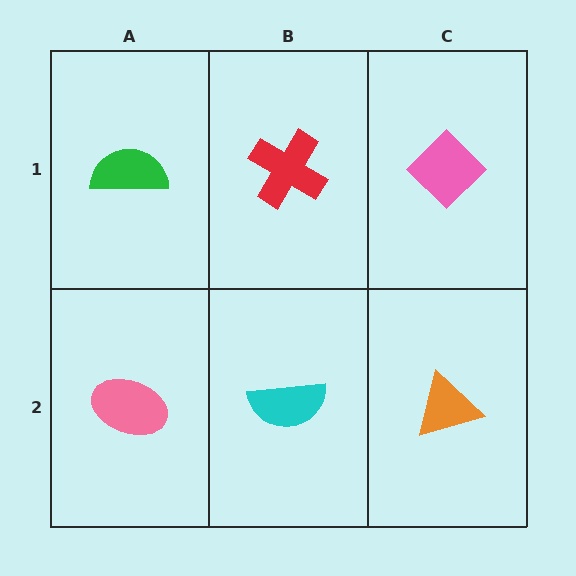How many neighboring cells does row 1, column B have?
3.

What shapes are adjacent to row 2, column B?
A red cross (row 1, column B), a pink ellipse (row 2, column A), an orange triangle (row 2, column C).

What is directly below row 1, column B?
A cyan semicircle.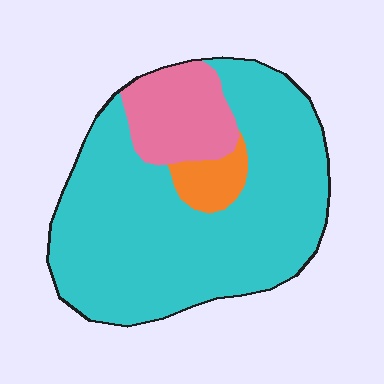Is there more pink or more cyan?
Cyan.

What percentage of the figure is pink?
Pink takes up about one sixth (1/6) of the figure.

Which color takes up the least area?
Orange, at roughly 5%.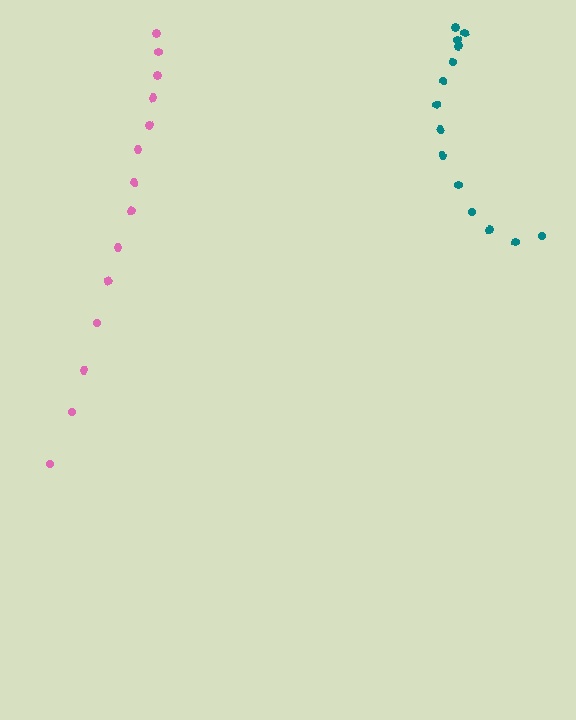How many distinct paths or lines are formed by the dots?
There are 2 distinct paths.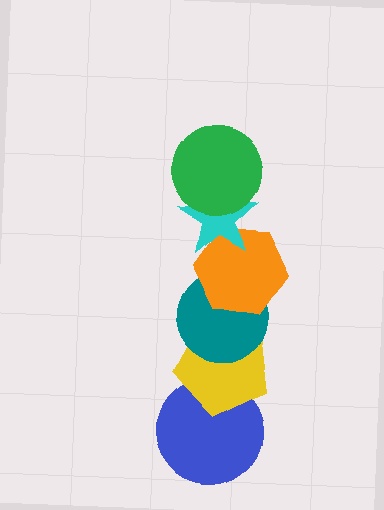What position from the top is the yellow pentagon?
The yellow pentagon is 5th from the top.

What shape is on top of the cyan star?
The green circle is on top of the cyan star.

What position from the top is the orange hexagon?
The orange hexagon is 3rd from the top.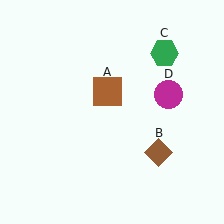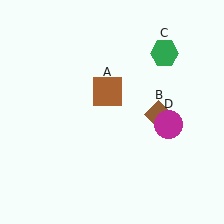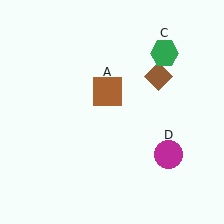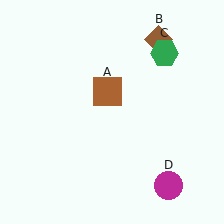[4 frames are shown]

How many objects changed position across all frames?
2 objects changed position: brown diamond (object B), magenta circle (object D).